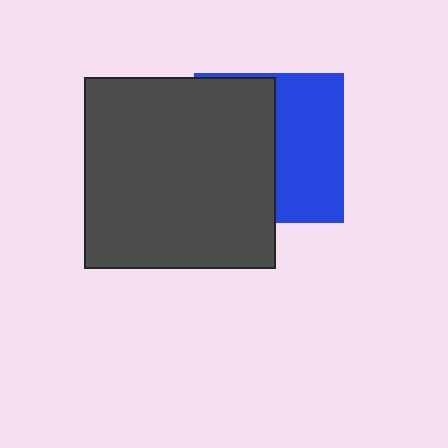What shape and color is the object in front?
The object in front is a dark gray square.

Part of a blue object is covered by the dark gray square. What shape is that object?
It is a square.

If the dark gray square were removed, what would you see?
You would see the complete blue square.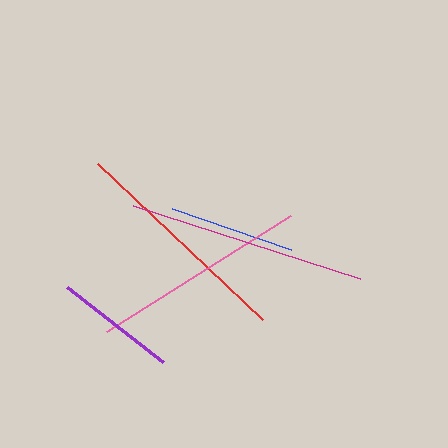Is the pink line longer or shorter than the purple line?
The pink line is longer than the purple line.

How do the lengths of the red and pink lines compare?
The red and pink lines are approximately the same length.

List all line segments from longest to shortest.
From longest to shortest: magenta, red, pink, blue, purple.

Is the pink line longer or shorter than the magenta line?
The magenta line is longer than the pink line.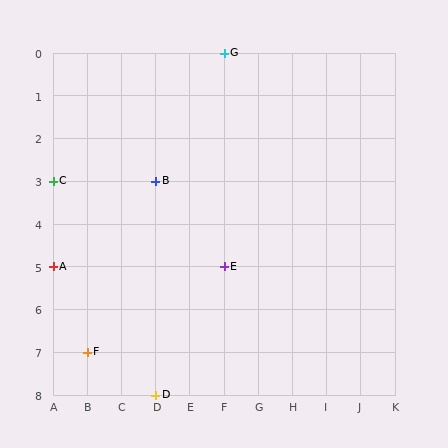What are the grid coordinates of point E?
Point E is at grid coordinates (F, 5).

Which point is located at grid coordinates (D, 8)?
Point D is at (D, 8).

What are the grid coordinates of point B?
Point B is at grid coordinates (D, 3).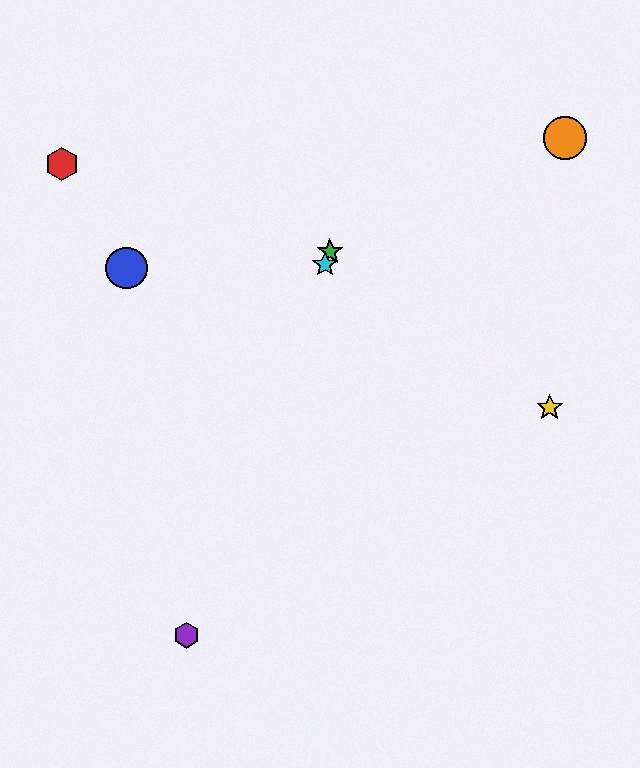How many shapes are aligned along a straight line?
3 shapes (the green star, the purple hexagon, the cyan star) are aligned along a straight line.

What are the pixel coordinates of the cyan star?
The cyan star is at (325, 264).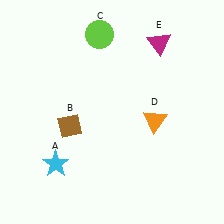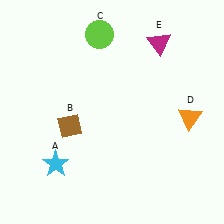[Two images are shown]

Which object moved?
The orange triangle (D) moved right.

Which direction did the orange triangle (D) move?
The orange triangle (D) moved right.